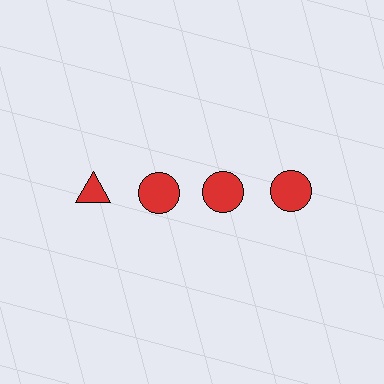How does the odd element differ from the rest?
It has a different shape: triangle instead of circle.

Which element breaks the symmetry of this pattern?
The red triangle in the top row, leftmost column breaks the symmetry. All other shapes are red circles.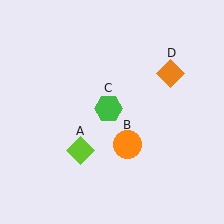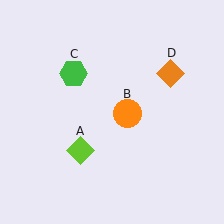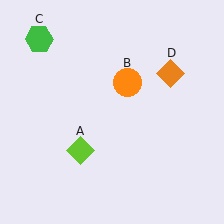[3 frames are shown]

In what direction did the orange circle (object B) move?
The orange circle (object B) moved up.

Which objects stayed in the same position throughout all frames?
Lime diamond (object A) and orange diamond (object D) remained stationary.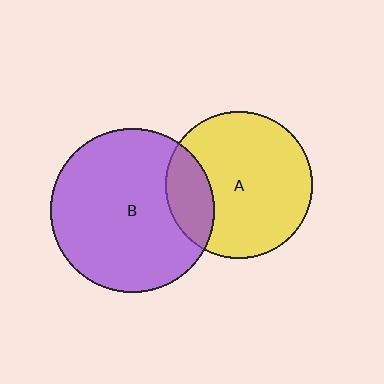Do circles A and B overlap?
Yes.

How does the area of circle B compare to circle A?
Approximately 1.2 times.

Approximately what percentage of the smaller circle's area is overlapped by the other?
Approximately 20%.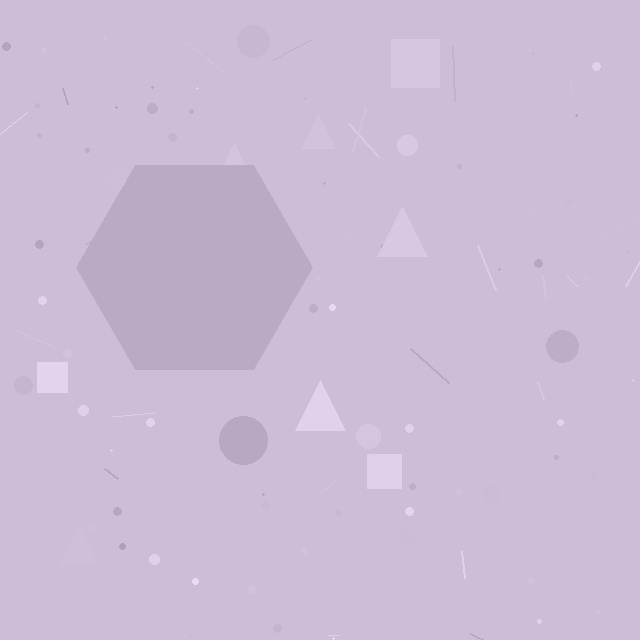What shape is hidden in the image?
A hexagon is hidden in the image.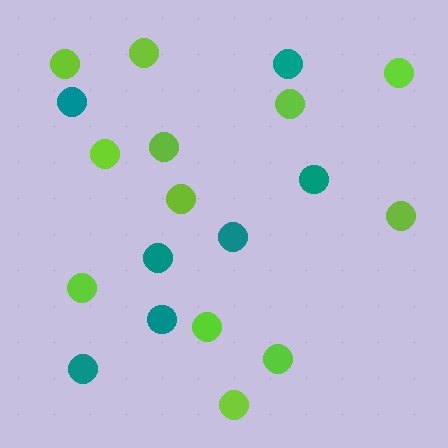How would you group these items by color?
There are 2 groups: one group of lime circles (12) and one group of teal circles (7).